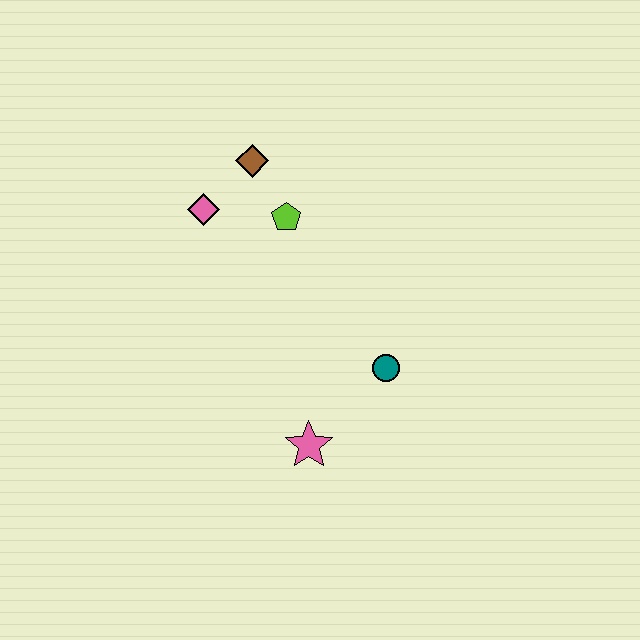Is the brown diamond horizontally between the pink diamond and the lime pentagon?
Yes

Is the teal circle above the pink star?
Yes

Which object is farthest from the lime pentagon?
The pink star is farthest from the lime pentagon.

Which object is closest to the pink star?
The teal circle is closest to the pink star.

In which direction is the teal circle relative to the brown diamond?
The teal circle is below the brown diamond.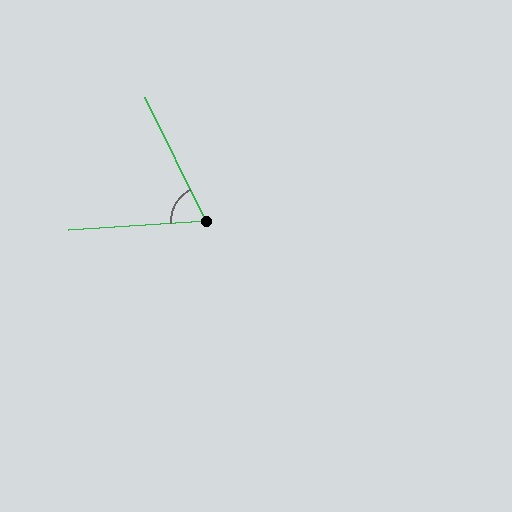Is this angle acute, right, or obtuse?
It is acute.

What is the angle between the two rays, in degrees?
Approximately 68 degrees.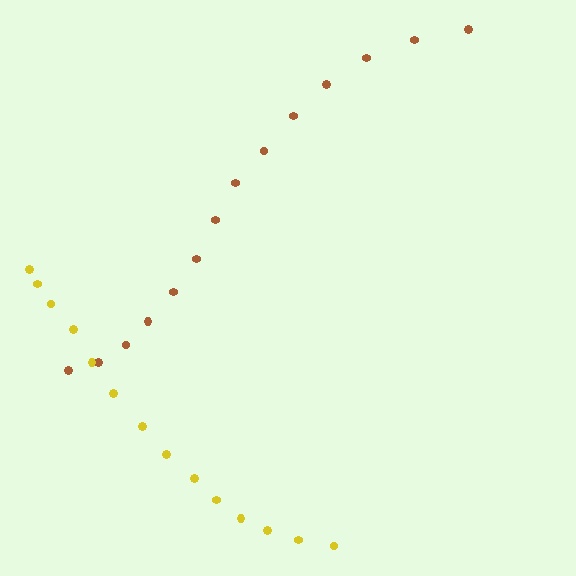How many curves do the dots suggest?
There are 2 distinct paths.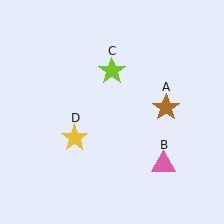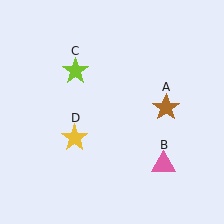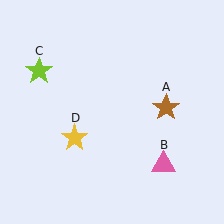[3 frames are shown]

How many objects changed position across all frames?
1 object changed position: lime star (object C).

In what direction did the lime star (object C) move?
The lime star (object C) moved left.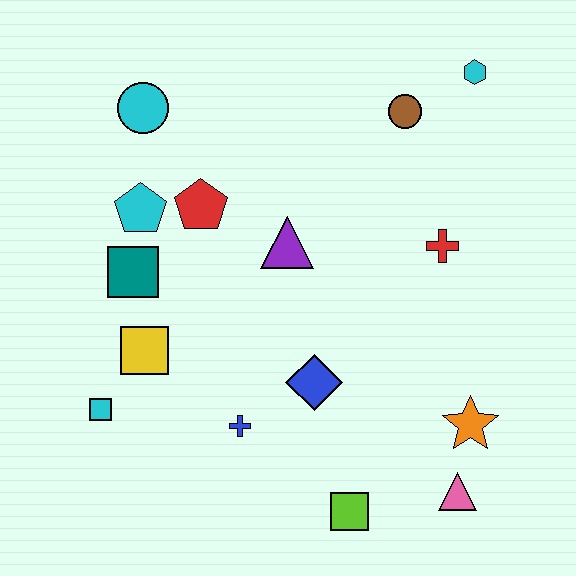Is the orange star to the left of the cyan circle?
No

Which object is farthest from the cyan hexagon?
The cyan square is farthest from the cyan hexagon.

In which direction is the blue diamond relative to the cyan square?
The blue diamond is to the right of the cyan square.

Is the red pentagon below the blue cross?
No